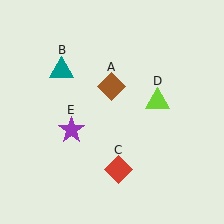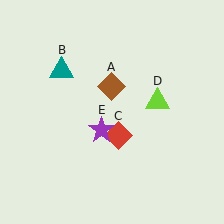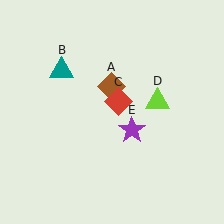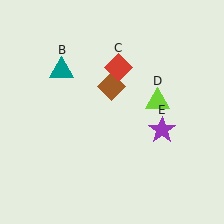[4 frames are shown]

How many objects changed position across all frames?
2 objects changed position: red diamond (object C), purple star (object E).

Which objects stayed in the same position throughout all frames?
Brown diamond (object A) and teal triangle (object B) and lime triangle (object D) remained stationary.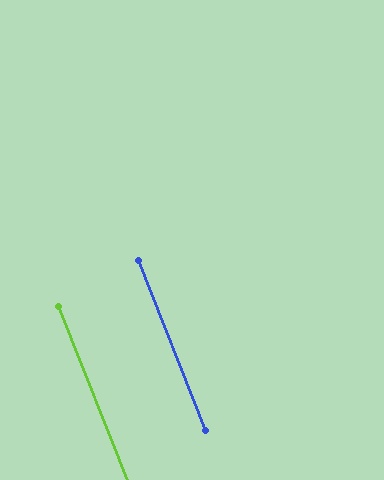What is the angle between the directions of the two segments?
Approximately 0 degrees.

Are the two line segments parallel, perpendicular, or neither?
Parallel — their directions differ by only 0.1°.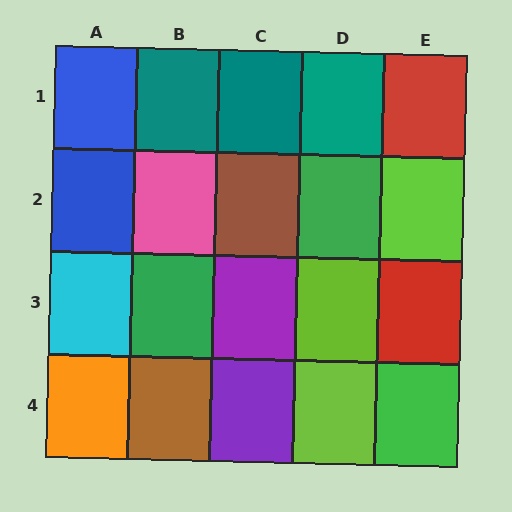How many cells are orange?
1 cell is orange.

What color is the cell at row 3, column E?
Red.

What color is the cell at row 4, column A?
Orange.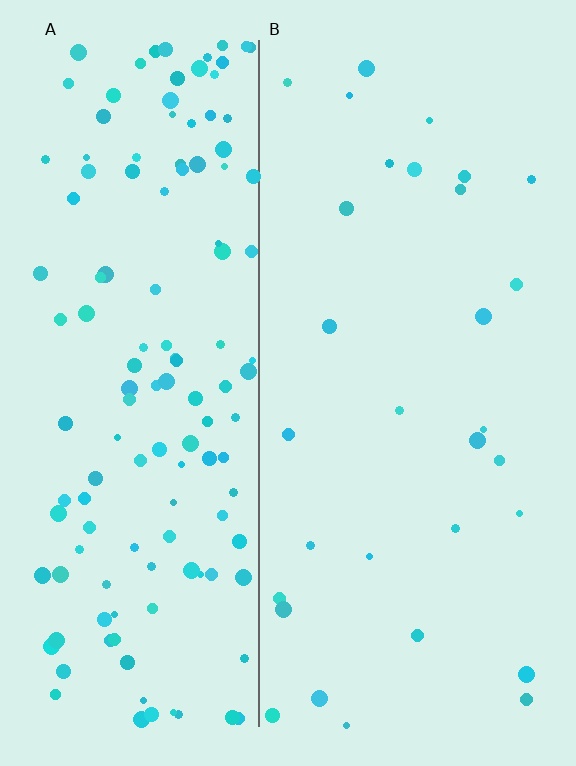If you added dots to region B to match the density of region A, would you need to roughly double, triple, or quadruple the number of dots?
Approximately quadruple.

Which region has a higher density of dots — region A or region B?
A (the left).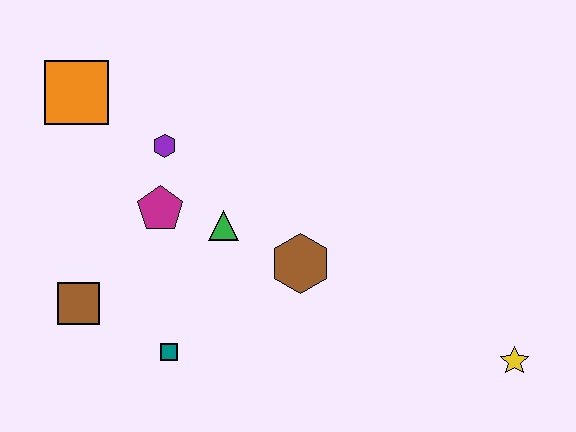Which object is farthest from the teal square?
The yellow star is farthest from the teal square.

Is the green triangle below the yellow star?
No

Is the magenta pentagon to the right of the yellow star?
No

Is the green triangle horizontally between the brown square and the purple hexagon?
No